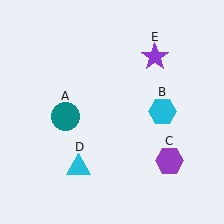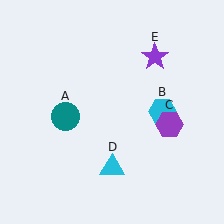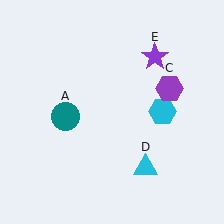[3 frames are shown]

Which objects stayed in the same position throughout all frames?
Teal circle (object A) and cyan hexagon (object B) and purple star (object E) remained stationary.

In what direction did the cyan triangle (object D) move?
The cyan triangle (object D) moved right.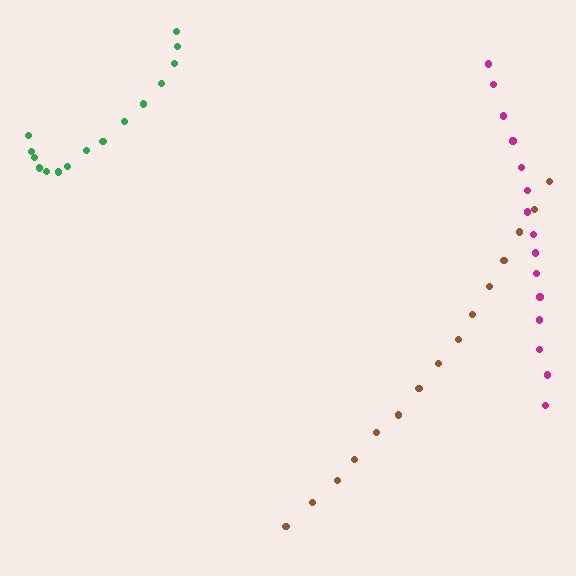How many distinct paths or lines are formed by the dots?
There are 3 distinct paths.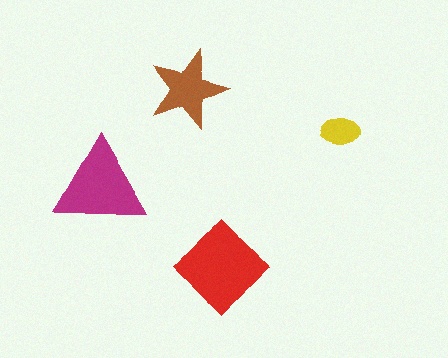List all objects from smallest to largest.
The yellow ellipse, the brown star, the magenta triangle, the red diamond.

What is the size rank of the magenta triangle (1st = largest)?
2nd.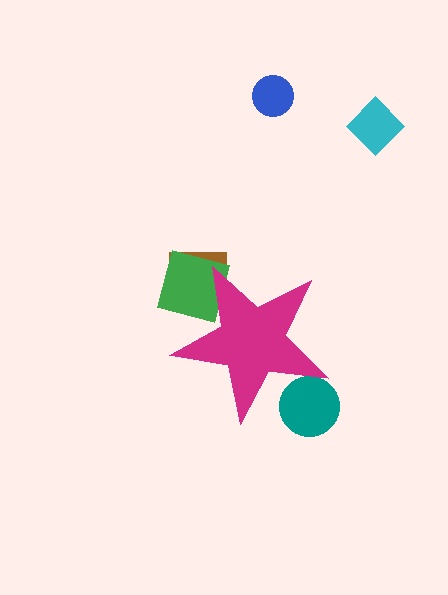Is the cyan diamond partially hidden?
No, the cyan diamond is fully visible.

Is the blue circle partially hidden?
No, the blue circle is fully visible.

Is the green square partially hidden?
Yes, the green square is partially hidden behind the magenta star.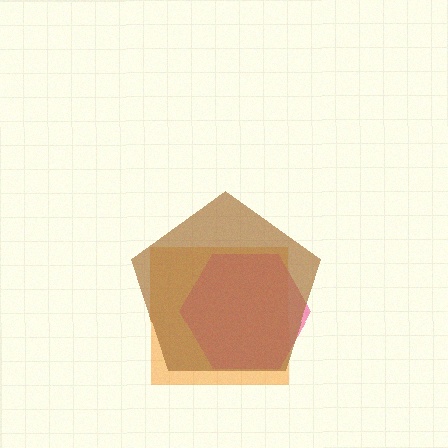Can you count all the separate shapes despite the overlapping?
Yes, there are 3 separate shapes.